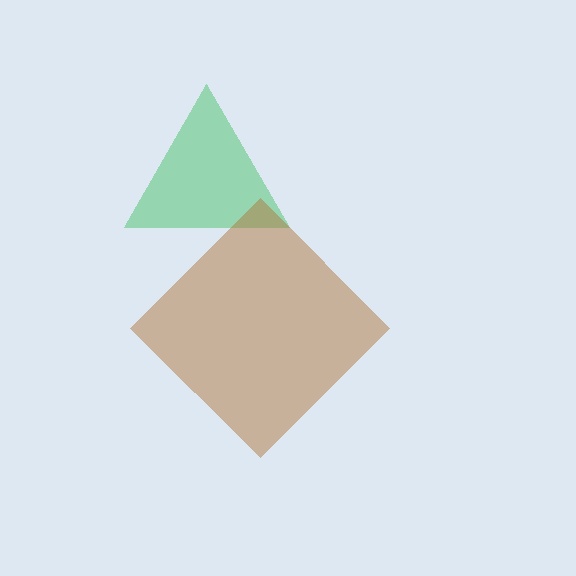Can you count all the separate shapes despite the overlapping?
Yes, there are 2 separate shapes.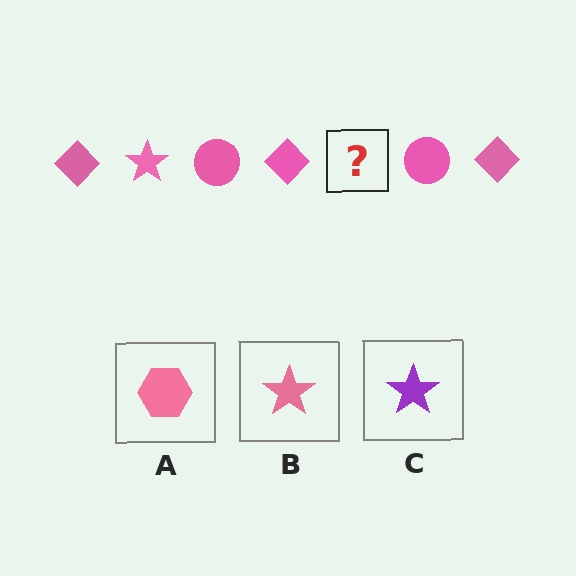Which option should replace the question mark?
Option B.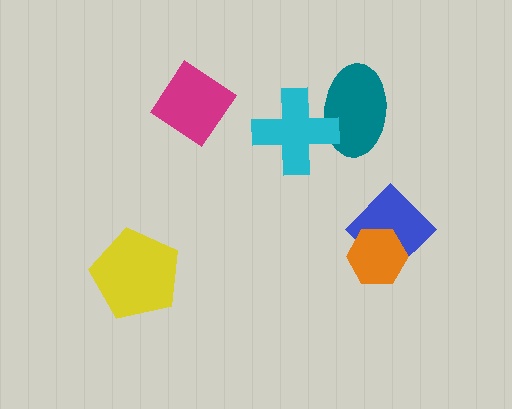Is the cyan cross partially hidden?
No, no other shape covers it.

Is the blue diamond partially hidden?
Yes, it is partially covered by another shape.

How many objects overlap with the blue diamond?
1 object overlaps with the blue diamond.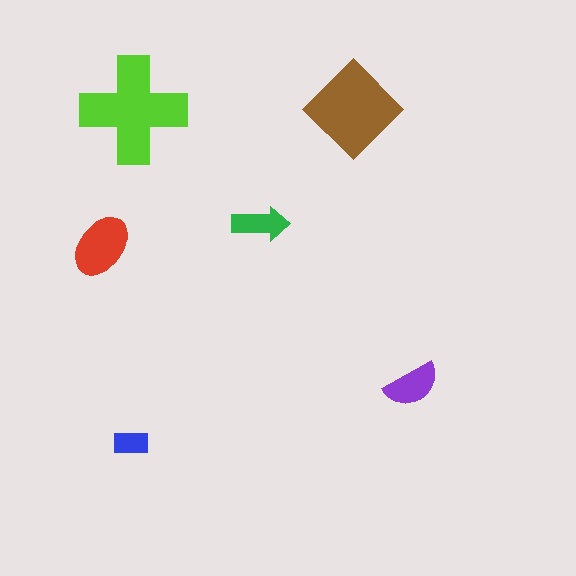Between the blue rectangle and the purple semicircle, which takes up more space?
The purple semicircle.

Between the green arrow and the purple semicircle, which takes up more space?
The purple semicircle.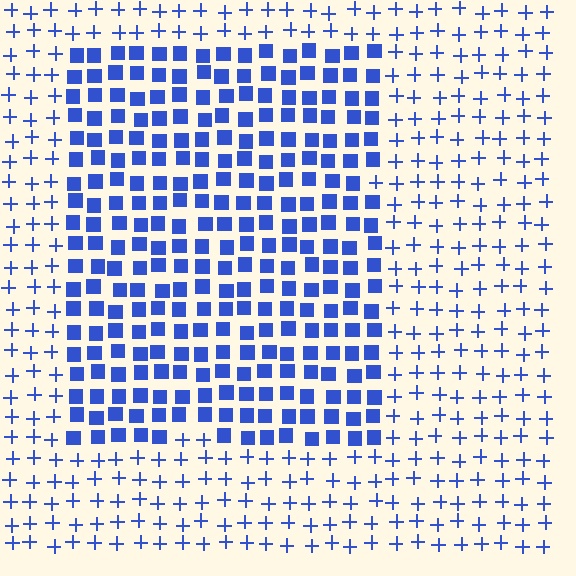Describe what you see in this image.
The image is filled with small blue elements arranged in a uniform grid. A rectangle-shaped region contains squares, while the surrounding area contains plus signs. The boundary is defined purely by the change in element shape.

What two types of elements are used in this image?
The image uses squares inside the rectangle region and plus signs outside it.